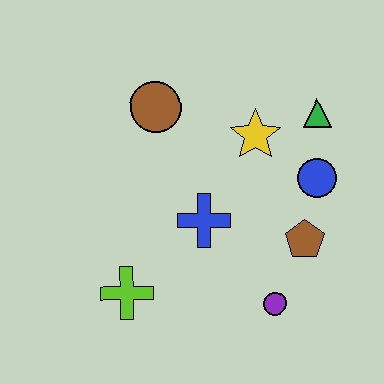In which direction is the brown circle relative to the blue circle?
The brown circle is to the left of the blue circle.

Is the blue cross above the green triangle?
No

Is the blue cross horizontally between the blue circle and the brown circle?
Yes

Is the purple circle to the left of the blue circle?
Yes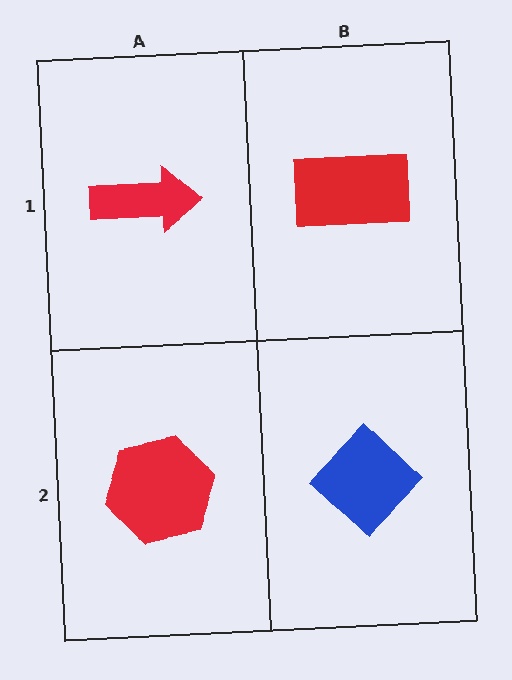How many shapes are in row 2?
2 shapes.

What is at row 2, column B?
A blue diamond.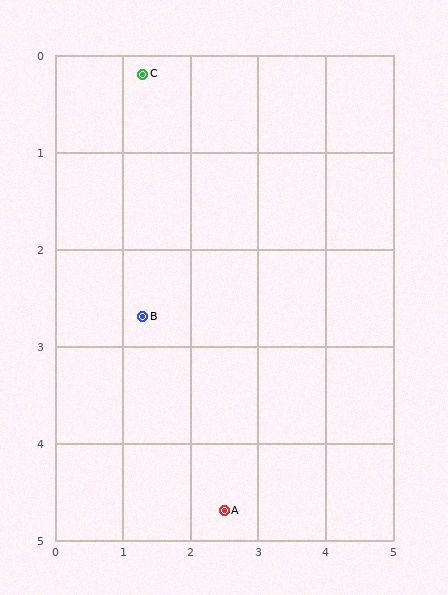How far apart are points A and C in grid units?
Points A and C are about 4.7 grid units apart.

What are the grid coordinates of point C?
Point C is at approximately (1.3, 0.2).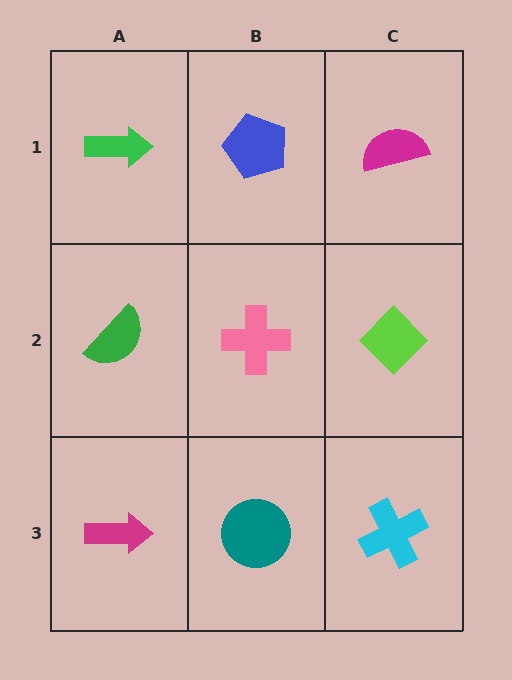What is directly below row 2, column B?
A teal circle.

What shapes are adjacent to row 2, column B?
A blue pentagon (row 1, column B), a teal circle (row 3, column B), a green semicircle (row 2, column A), a lime diamond (row 2, column C).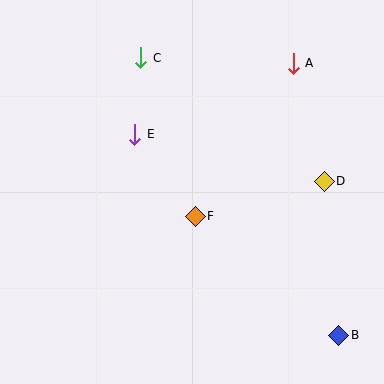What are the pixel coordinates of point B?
Point B is at (339, 335).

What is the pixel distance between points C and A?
The distance between C and A is 152 pixels.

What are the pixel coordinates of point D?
Point D is at (324, 181).